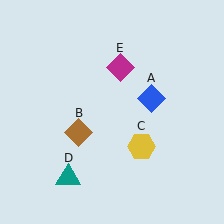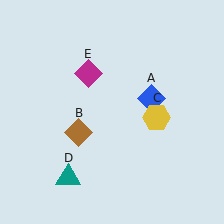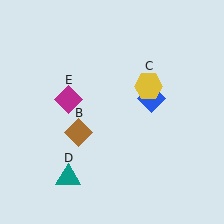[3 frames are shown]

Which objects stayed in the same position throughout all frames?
Blue diamond (object A) and brown diamond (object B) and teal triangle (object D) remained stationary.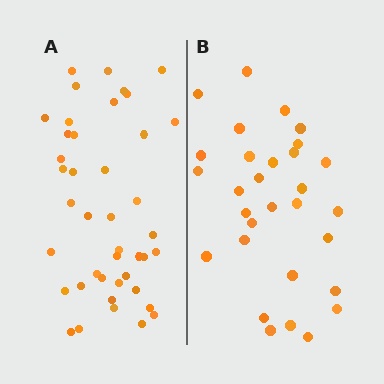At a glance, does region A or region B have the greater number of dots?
Region A (the left region) has more dots.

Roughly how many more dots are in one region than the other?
Region A has roughly 12 or so more dots than region B.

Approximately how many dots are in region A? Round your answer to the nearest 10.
About 40 dots. (The exact count is 42, which rounds to 40.)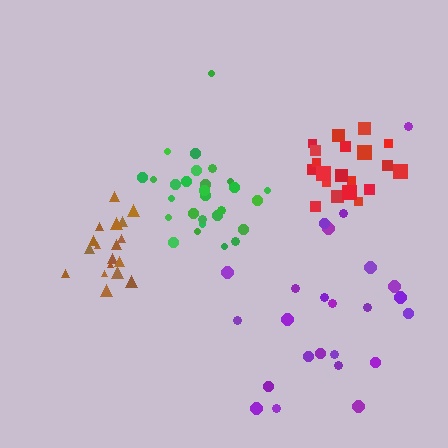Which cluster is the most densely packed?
Red.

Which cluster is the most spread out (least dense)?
Purple.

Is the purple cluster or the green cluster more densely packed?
Green.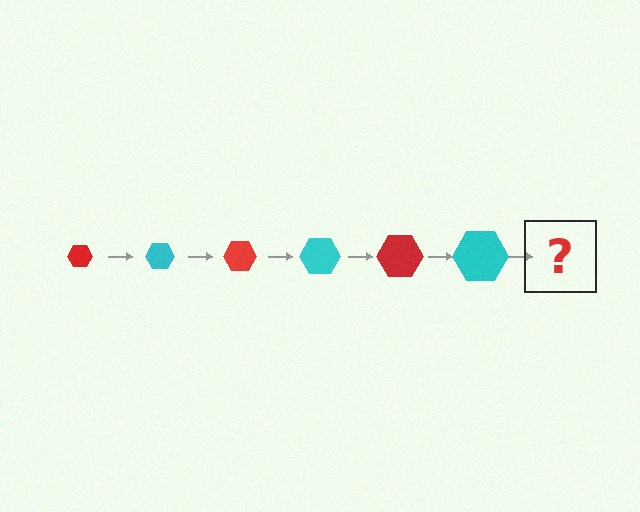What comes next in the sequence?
The next element should be a red hexagon, larger than the previous one.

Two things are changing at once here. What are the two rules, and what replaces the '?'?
The two rules are that the hexagon grows larger each step and the color cycles through red and cyan. The '?' should be a red hexagon, larger than the previous one.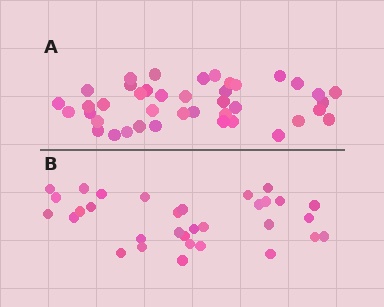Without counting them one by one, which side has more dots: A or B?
Region A (the top region) has more dots.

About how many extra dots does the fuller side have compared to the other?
Region A has roughly 8 or so more dots than region B.